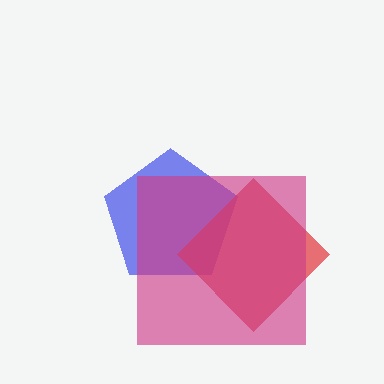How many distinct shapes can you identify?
There are 3 distinct shapes: a blue pentagon, a red diamond, a magenta square.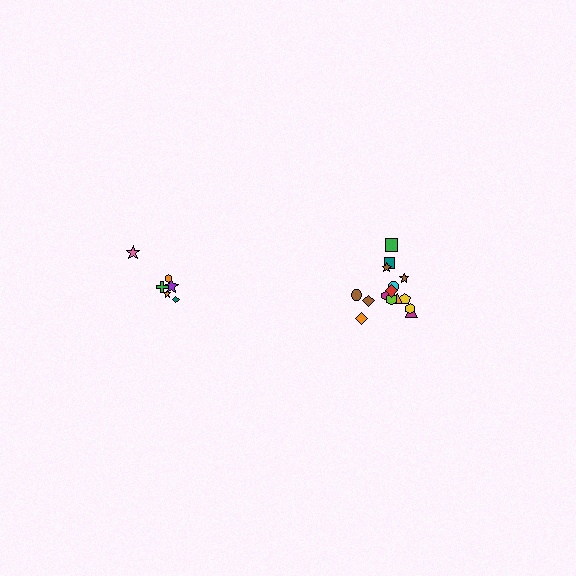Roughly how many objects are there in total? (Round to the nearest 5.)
Roughly 20 objects in total.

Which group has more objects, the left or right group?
The right group.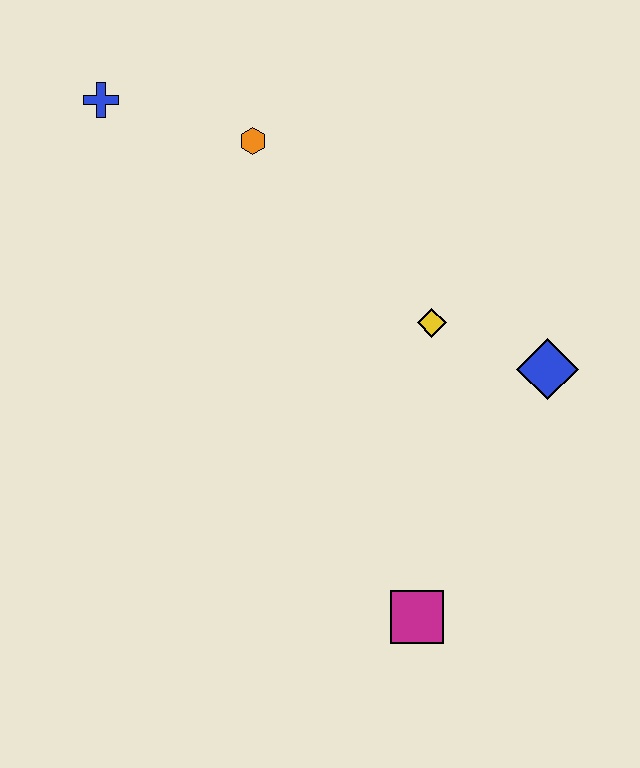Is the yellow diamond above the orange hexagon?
No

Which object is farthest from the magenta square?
The blue cross is farthest from the magenta square.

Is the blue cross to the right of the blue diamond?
No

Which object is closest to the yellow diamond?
The blue diamond is closest to the yellow diamond.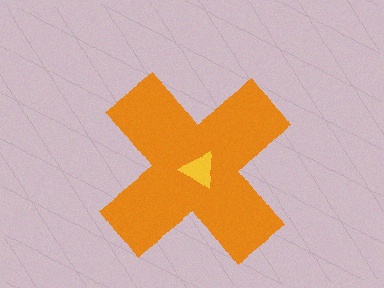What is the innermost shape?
The yellow triangle.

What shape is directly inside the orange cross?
The yellow triangle.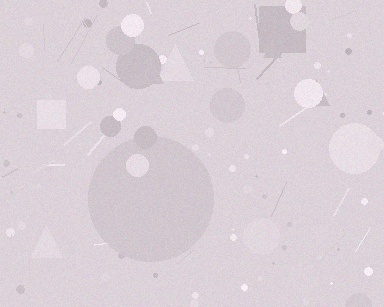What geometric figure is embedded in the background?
A circle is embedded in the background.